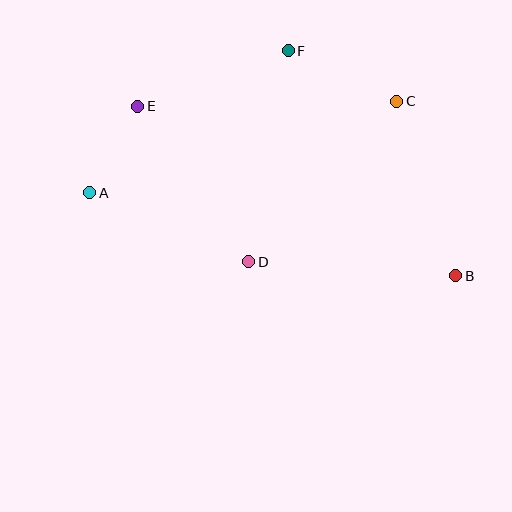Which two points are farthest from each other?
Points A and B are farthest from each other.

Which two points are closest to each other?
Points A and E are closest to each other.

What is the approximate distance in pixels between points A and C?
The distance between A and C is approximately 320 pixels.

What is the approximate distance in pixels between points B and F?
The distance between B and F is approximately 280 pixels.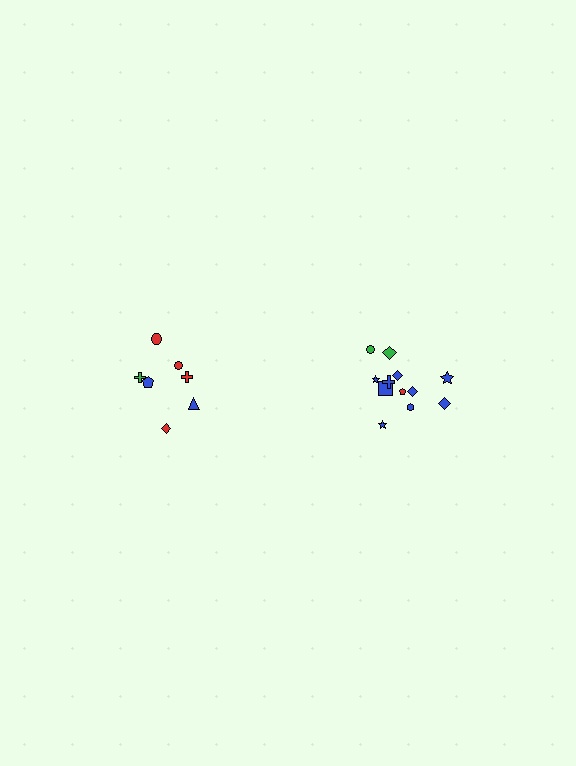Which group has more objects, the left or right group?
The right group.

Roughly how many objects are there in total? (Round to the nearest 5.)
Roughly 20 objects in total.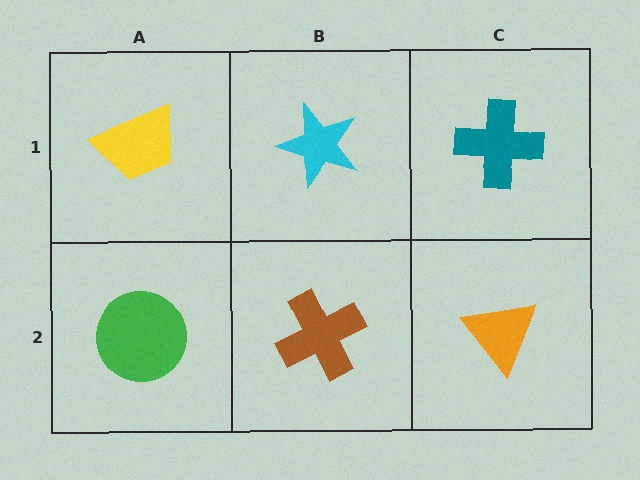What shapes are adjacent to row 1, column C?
An orange triangle (row 2, column C), a cyan star (row 1, column B).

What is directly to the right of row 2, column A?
A brown cross.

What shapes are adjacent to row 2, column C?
A teal cross (row 1, column C), a brown cross (row 2, column B).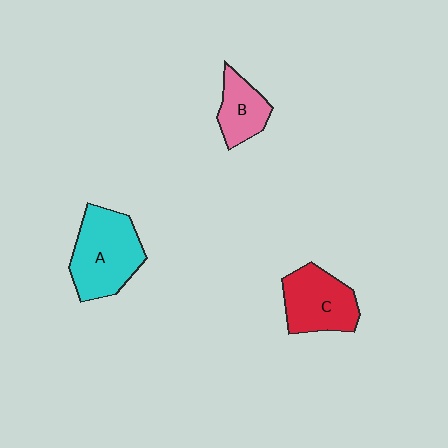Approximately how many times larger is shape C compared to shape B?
Approximately 1.5 times.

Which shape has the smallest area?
Shape B (pink).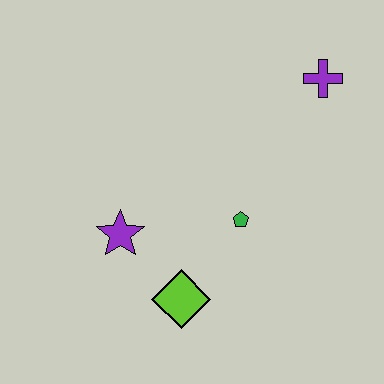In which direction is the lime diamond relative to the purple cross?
The lime diamond is below the purple cross.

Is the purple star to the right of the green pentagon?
No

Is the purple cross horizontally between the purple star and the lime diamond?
No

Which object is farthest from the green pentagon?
The purple cross is farthest from the green pentagon.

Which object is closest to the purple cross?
The green pentagon is closest to the purple cross.